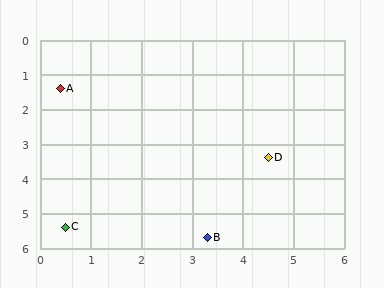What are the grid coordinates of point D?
Point D is at approximately (4.5, 3.4).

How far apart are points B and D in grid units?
Points B and D are about 2.6 grid units apart.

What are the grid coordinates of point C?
Point C is at approximately (0.5, 5.4).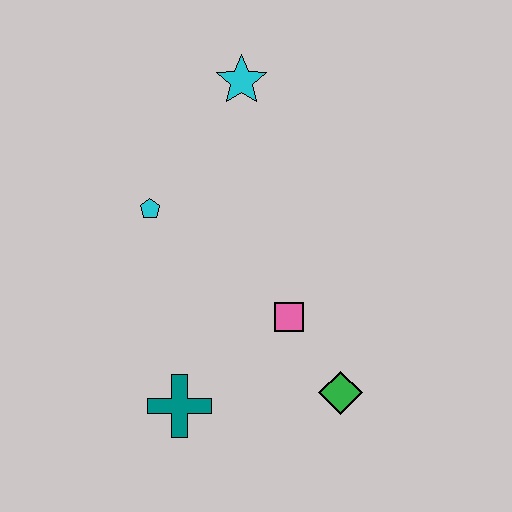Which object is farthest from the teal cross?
The cyan star is farthest from the teal cross.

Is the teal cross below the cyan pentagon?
Yes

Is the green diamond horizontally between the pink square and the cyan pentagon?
No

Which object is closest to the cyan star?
The cyan pentagon is closest to the cyan star.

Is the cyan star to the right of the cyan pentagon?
Yes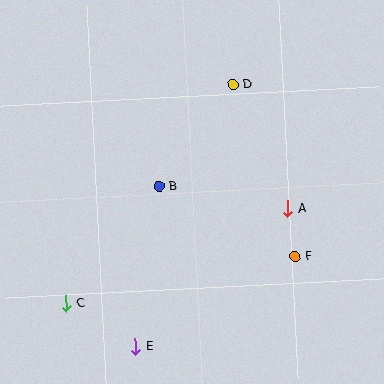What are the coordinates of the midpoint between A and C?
The midpoint between A and C is at (177, 256).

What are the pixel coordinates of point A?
Point A is at (288, 209).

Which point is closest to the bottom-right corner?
Point F is closest to the bottom-right corner.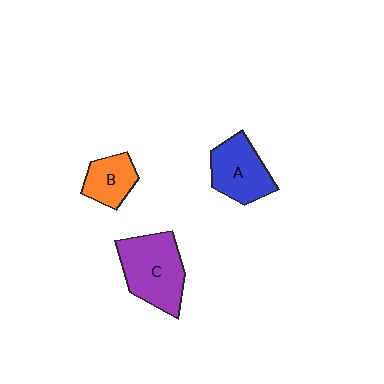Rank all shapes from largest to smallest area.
From largest to smallest: C (purple), A (blue), B (orange).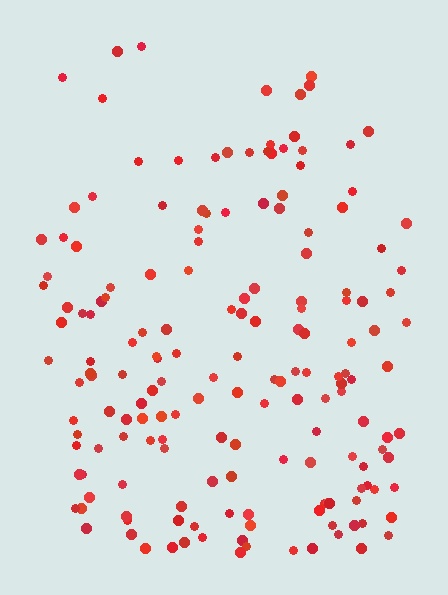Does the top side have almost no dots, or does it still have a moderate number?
Still a moderate number, just noticeably fewer than the bottom.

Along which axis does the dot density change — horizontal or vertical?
Vertical.